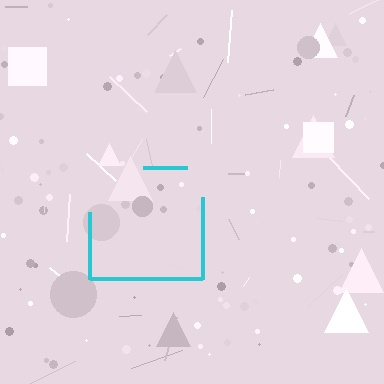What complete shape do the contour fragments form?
The contour fragments form a square.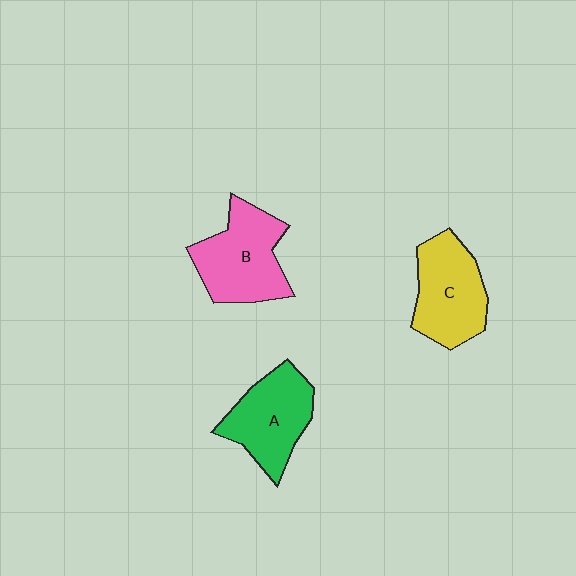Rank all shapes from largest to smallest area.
From largest to smallest: B (pink), C (yellow), A (green).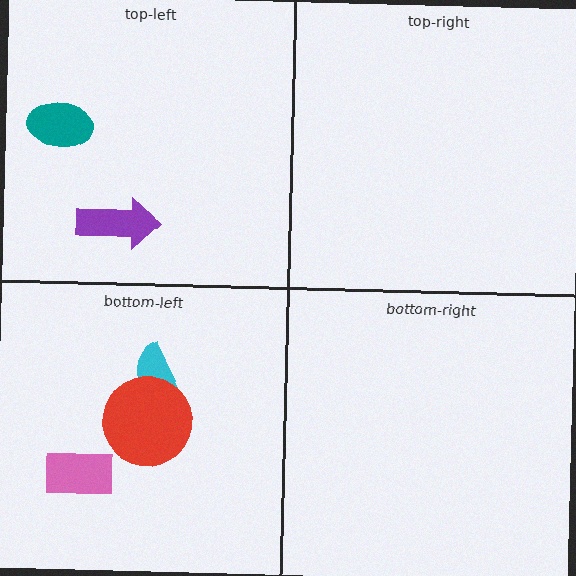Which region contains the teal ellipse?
The top-left region.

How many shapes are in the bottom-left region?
3.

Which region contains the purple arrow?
The top-left region.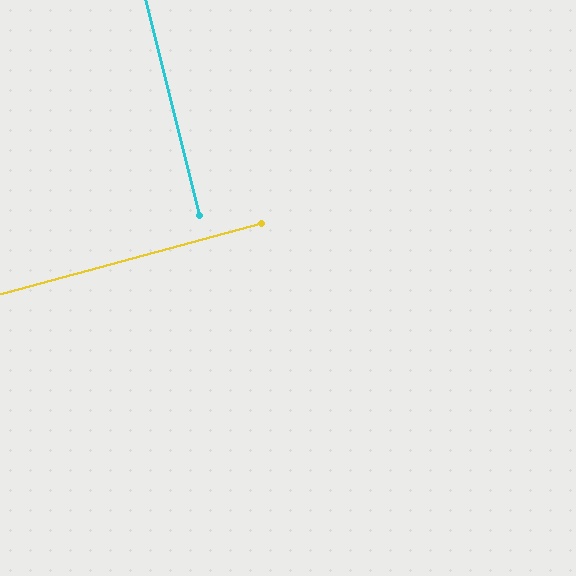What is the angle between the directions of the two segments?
Approximately 89 degrees.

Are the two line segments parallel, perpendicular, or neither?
Perpendicular — they meet at approximately 89°.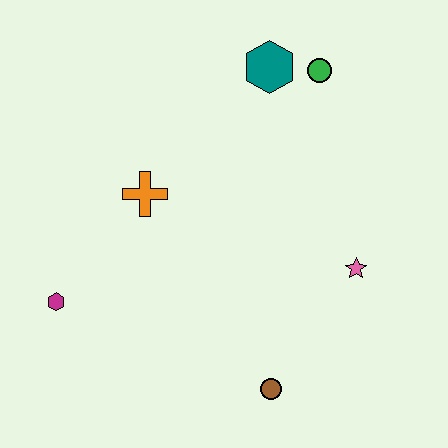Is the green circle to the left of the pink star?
Yes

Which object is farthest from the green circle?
The magenta hexagon is farthest from the green circle.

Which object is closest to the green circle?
The teal hexagon is closest to the green circle.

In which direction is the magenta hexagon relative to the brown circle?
The magenta hexagon is to the left of the brown circle.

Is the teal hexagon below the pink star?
No